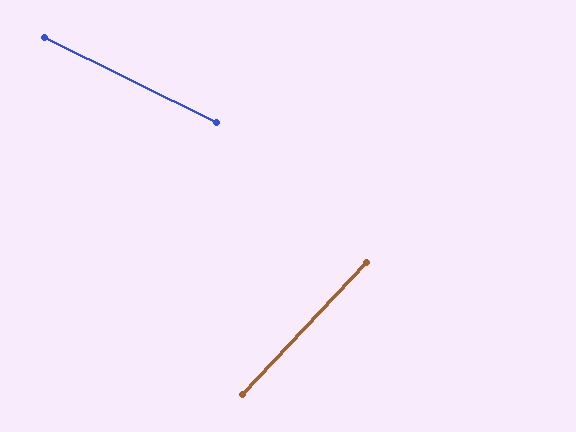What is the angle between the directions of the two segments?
Approximately 73 degrees.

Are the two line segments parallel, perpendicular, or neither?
Neither parallel nor perpendicular — they differ by about 73°.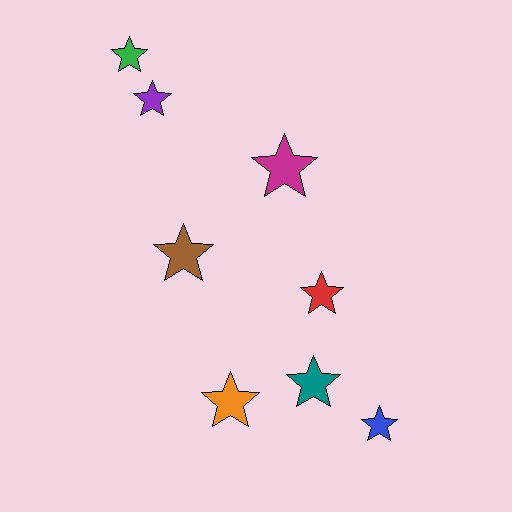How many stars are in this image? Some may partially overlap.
There are 8 stars.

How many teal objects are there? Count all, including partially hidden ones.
There is 1 teal object.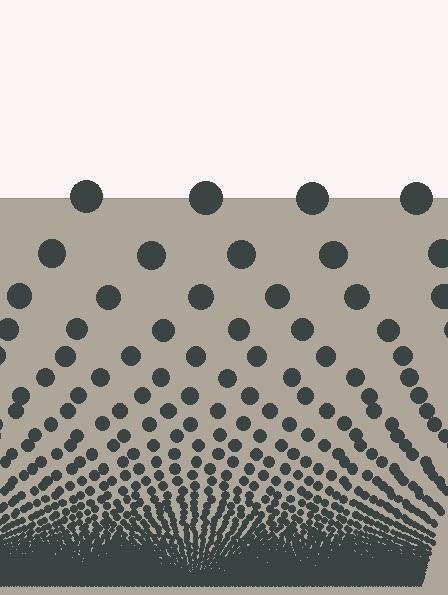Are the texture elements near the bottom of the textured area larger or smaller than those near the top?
Smaller. The gradient is inverted — elements near the bottom are smaller and denser.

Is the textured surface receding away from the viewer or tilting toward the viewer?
The surface appears to tilt toward the viewer. Texture elements get larger and sparser toward the top.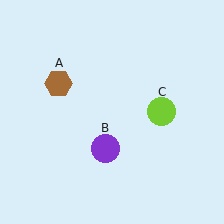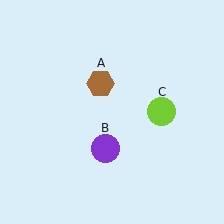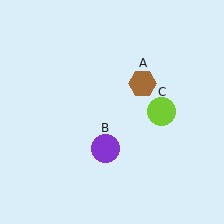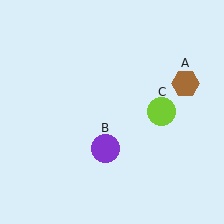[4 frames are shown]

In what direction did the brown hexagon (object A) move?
The brown hexagon (object A) moved right.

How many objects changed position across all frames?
1 object changed position: brown hexagon (object A).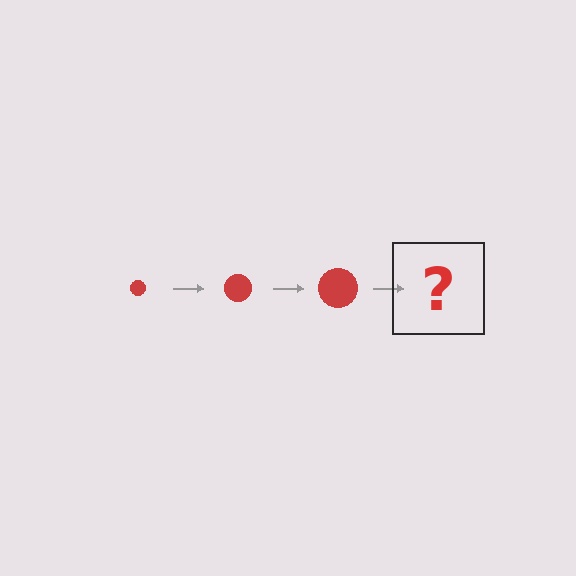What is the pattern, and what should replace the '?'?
The pattern is that the circle gets progressively larger each step. The '?' should be a red circle, larger than the previous one.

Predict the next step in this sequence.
The next step is a red circle, larger than the previous one.